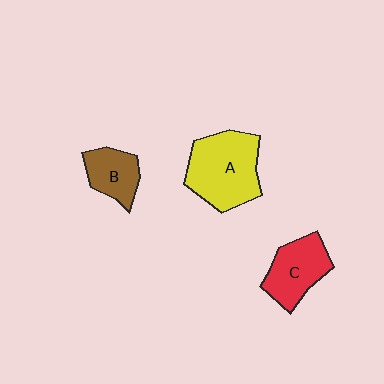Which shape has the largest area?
Shape A (yellow).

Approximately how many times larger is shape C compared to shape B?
Approximately 1.3 times.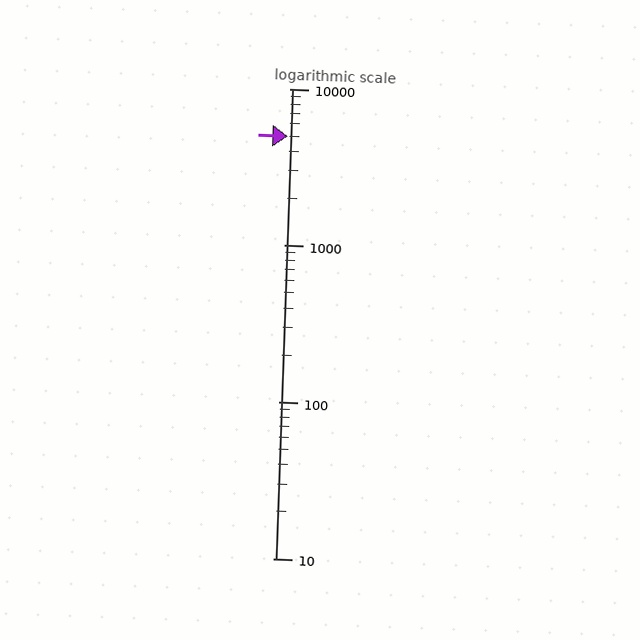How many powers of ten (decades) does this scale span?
The scale spans 3 decades, from 10 to 10000.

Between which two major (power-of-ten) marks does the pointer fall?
The pointer is between 1000 and 10000.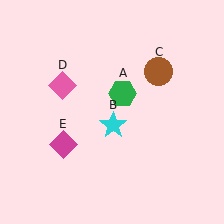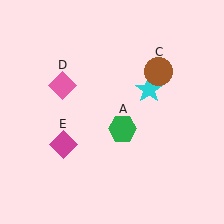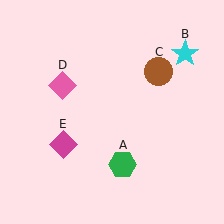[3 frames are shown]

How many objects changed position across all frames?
2 objects changed position: green hexagon (object A), cyan star (object B).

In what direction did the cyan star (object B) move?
The cyan star (object B) moved up and to the right.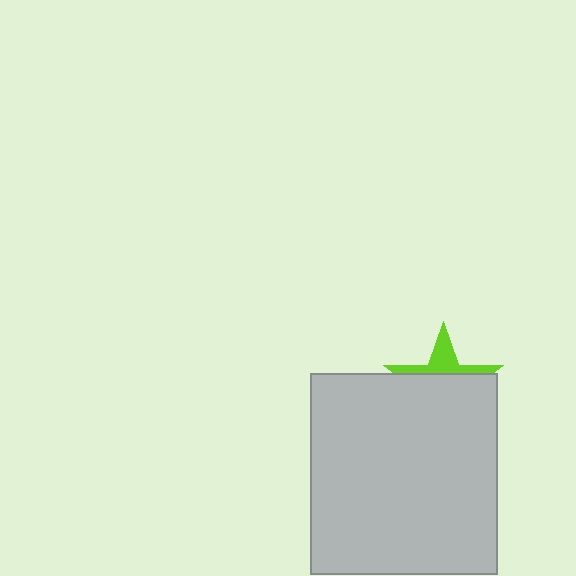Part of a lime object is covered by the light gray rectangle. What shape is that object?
It is a star.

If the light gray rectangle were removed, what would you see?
You would see the complete lime star.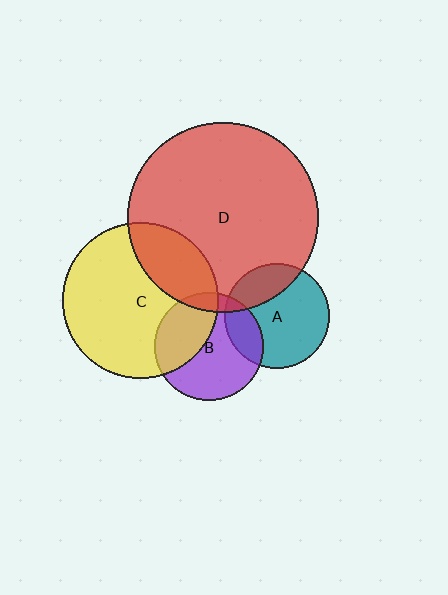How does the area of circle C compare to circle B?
Approximately 2.1 times.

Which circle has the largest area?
Circle D (red).